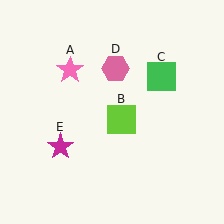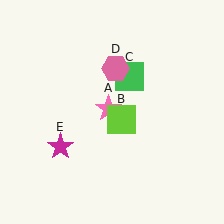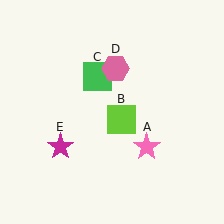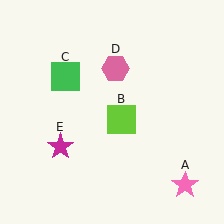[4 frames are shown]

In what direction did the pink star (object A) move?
The pink star (object A) moved down and to the right.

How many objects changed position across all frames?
2 objects changed position: pink star (object A), green square (object C).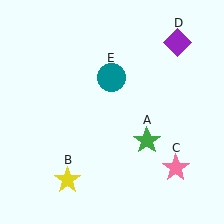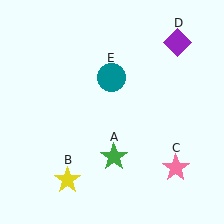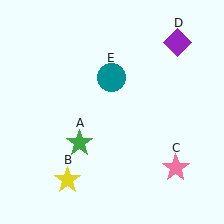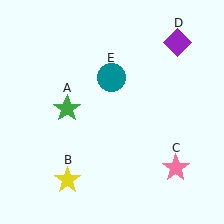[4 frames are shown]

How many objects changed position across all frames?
1 object changed position: green star (object A).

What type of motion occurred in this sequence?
The green star (object A) rotated clockwise around the center of the scene.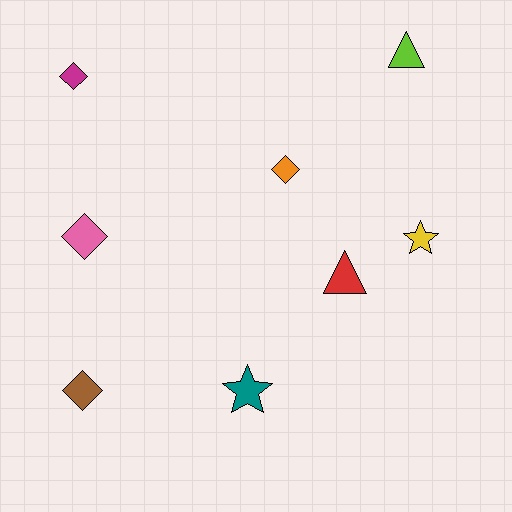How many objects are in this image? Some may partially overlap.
There are 8 objects.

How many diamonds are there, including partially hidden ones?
There are 4 diamonds.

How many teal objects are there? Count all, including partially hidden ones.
There is 1 teal object.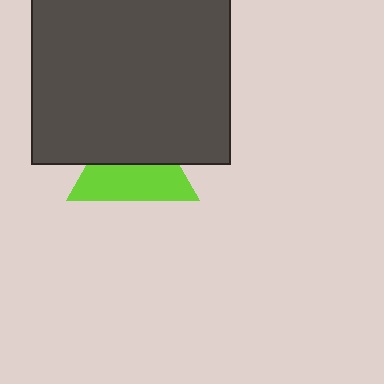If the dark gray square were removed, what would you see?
You would see the complete lime triangle.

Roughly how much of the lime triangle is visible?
About half of it is visible (roughly 52%).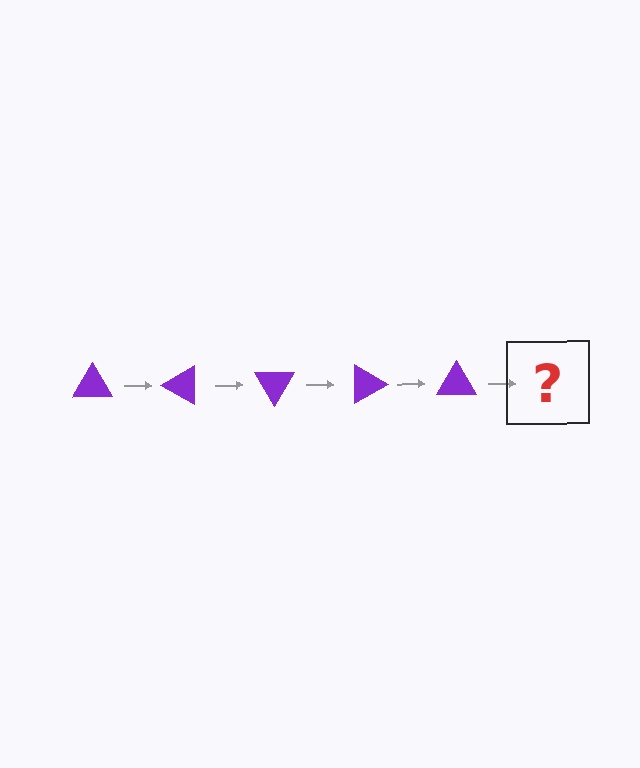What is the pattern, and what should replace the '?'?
The pattern is that the triangle rotates 30 degrees each step. The '?' should be a purple triangle rotated 150 degrees.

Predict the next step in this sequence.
The next step is a purple triangle rotated 150 degrees.